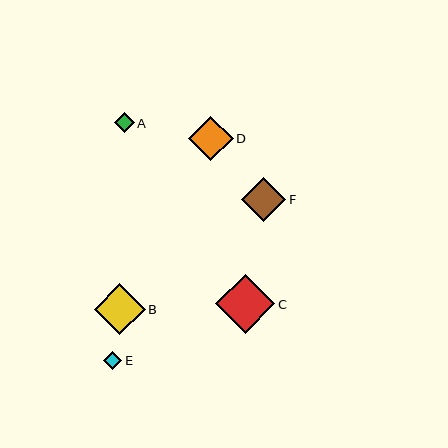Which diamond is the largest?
Diamond C is the largest with a size of approximately 59 pixels.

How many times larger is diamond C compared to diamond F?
Diamond C is approximately 1.3 times the size of diamond F.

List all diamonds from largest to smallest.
From largest to smallest: C, B, D, F, A, E.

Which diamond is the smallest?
Diamond E is the smallest with a size of approximately 18 pixels.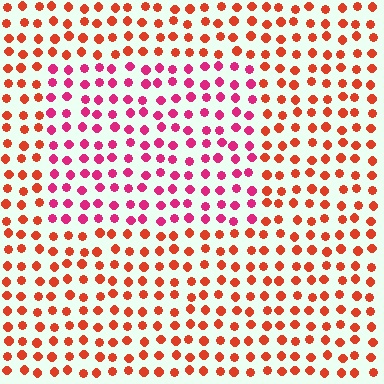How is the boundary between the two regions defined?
The boundary is defined purely by a slight shift in hue (about 38 degrees). Spacing, size, and orientation are identical on both sides.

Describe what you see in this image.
The image is filled with small red elements in a uniform arrangement. A rectangle-shaped region is visible where the elements are tinted to a slightly different hue, forming a subtle color boundary.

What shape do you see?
I see a rectangle.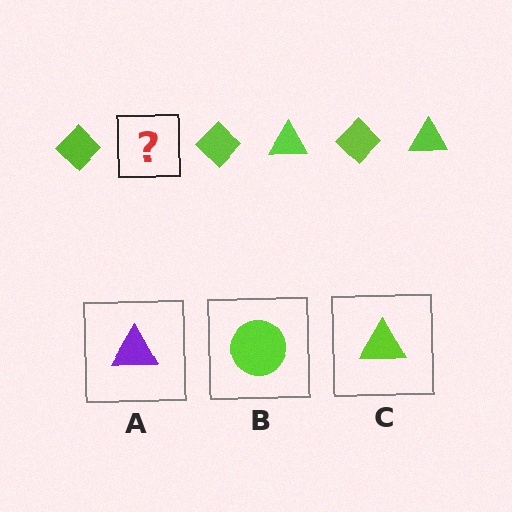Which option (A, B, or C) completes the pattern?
C.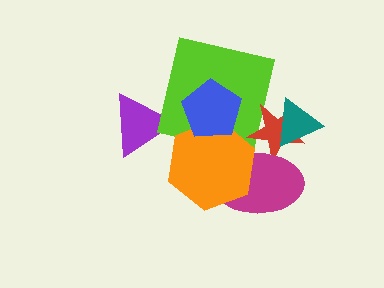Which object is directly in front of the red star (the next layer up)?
The magenta ellipse is directly in front of the red star.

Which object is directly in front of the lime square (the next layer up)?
The red star is directly in front of the lime square.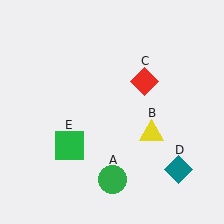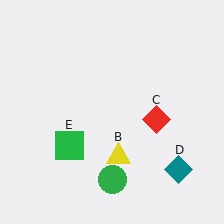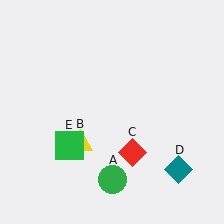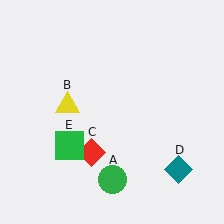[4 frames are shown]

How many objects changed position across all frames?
2 objects changed position: yellow triangle (object B), red diamond (object C).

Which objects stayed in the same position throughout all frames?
Green circle (object A) and teal diamond (object D) and green square (object E) remained stationary.